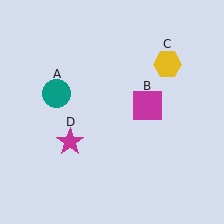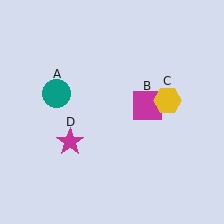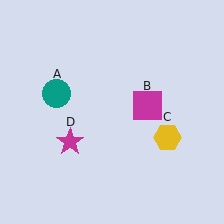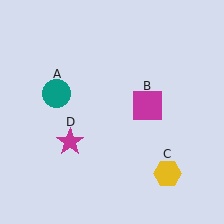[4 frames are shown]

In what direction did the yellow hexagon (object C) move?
The yellow hexagon (object C) moved down.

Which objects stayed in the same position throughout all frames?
Teal circle (object A) and magenta square (object B) and magenta star (object D) remained stationary.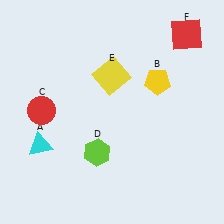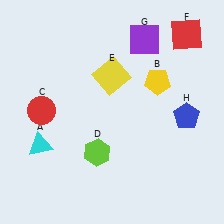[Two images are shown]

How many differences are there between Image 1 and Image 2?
There are 2 differences between the two images.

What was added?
A purple square (G), a blue pentagon (H) were added in Image 2.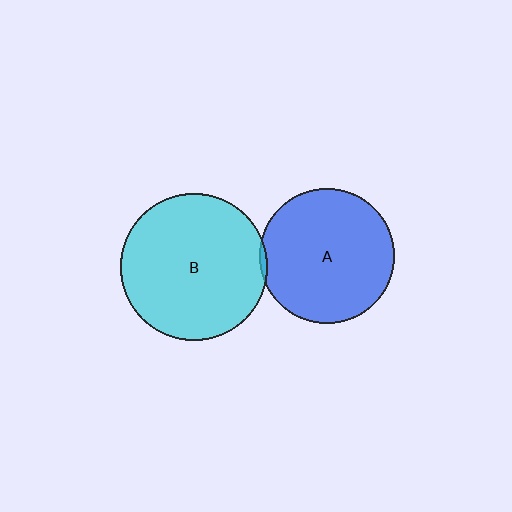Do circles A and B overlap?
Yes.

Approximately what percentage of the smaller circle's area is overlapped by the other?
Approximately 5%.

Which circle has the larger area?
Circle B (cyan).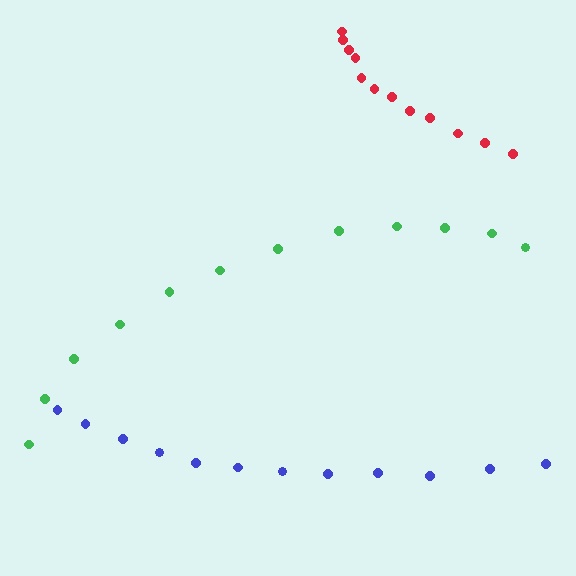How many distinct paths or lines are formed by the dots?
There are 3 distinct paths.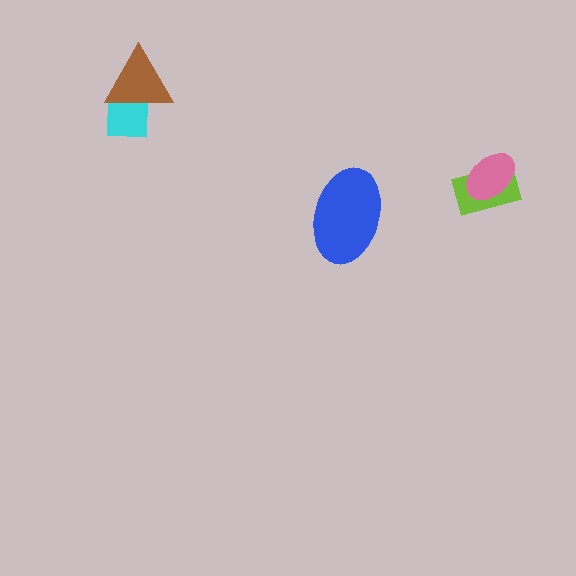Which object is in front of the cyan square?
The brown triangle is in front of the cyan square.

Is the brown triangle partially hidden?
No, no other shape covers it.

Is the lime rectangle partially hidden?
Yes, it is partially covered by another shape.